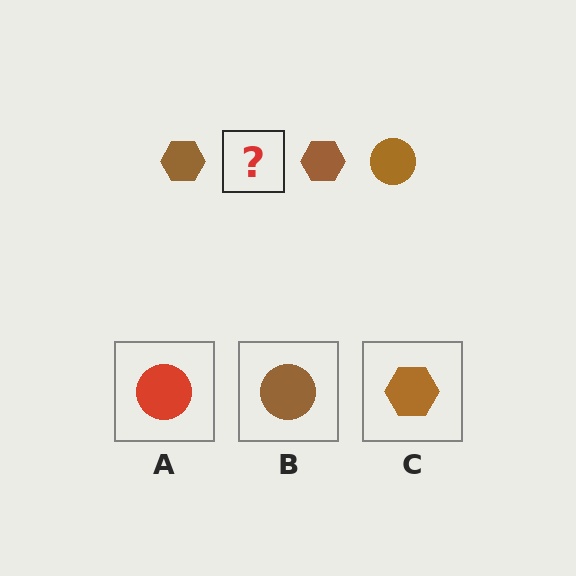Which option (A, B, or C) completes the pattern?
B.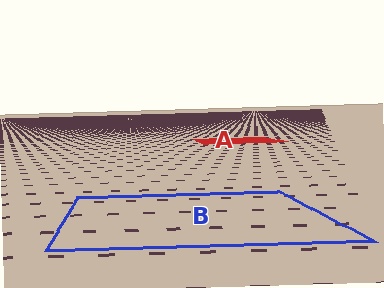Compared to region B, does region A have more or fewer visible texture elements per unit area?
Region A has more texture elements per unit area — they are packed more densely because it is farther away.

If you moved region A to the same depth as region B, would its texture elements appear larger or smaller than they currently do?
They would appear larger. At a closer depth, the same texture elements are projected at a bigger on-screen size.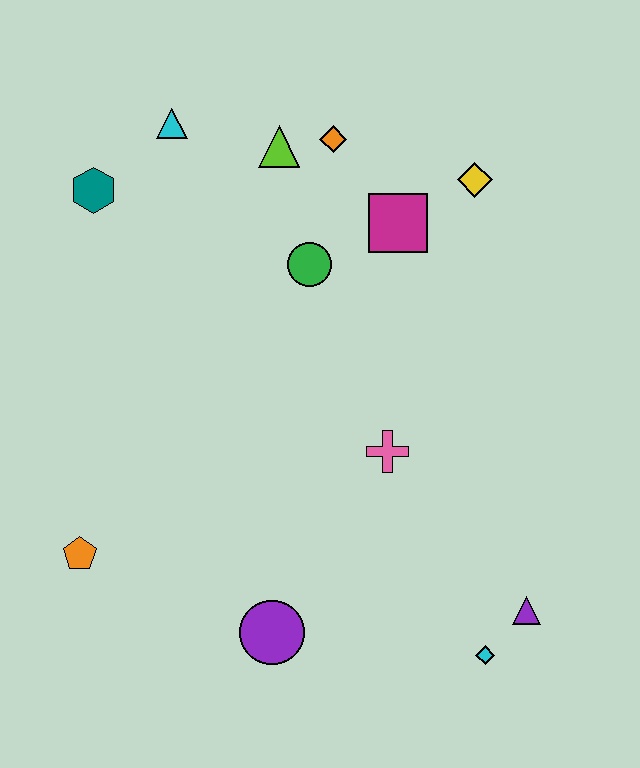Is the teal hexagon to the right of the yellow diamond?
No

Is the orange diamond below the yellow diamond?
No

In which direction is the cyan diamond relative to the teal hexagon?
The cyan diamond is below the teal hexagon.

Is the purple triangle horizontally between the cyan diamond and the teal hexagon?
No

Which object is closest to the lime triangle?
The orange diamond is closest to the lime triangle.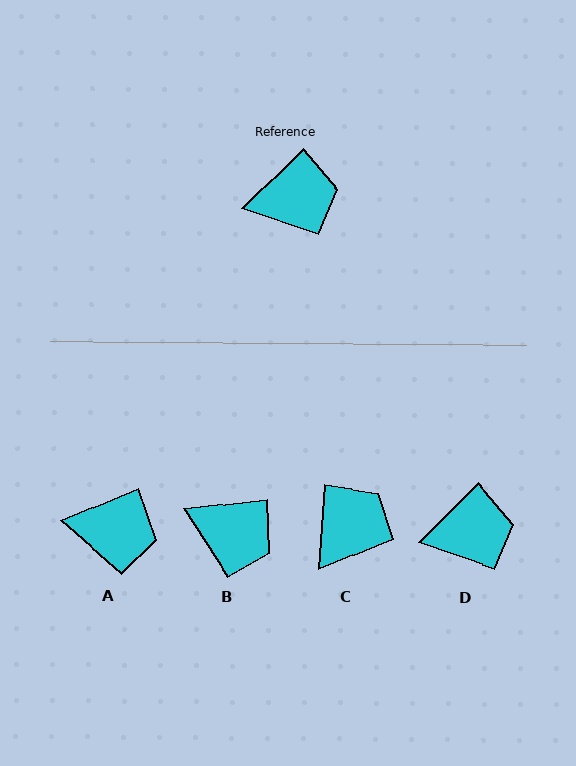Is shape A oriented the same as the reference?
No, it is off by about 22 degrees.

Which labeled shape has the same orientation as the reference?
D.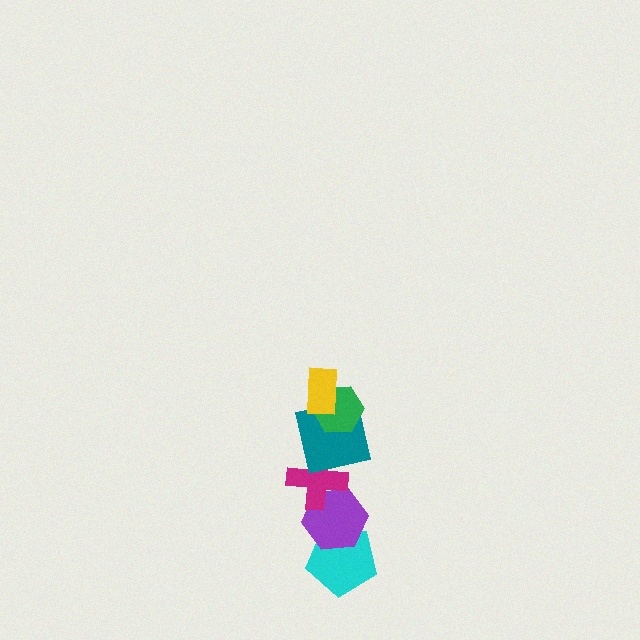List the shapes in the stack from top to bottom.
From top to bottom: the yellow rectangle, the green hexagon, the teal square, the magenta cross, the purple hexagon, the cyan pentagon.